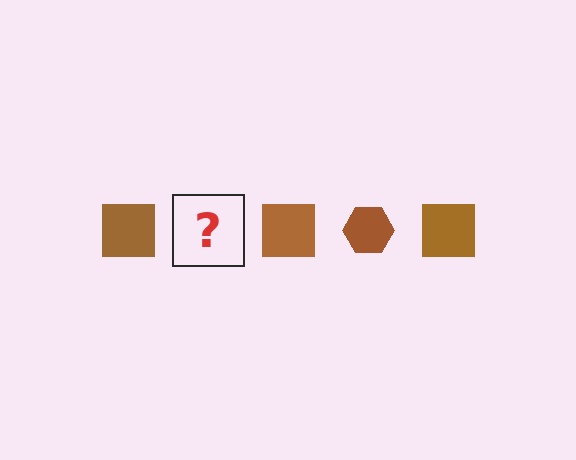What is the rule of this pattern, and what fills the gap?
The rule is that the pattern cycles through square, hexagon shapes in brown. The gap should be filled with a brown hexagon.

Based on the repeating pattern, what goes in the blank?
The blank should be a brown hexagon.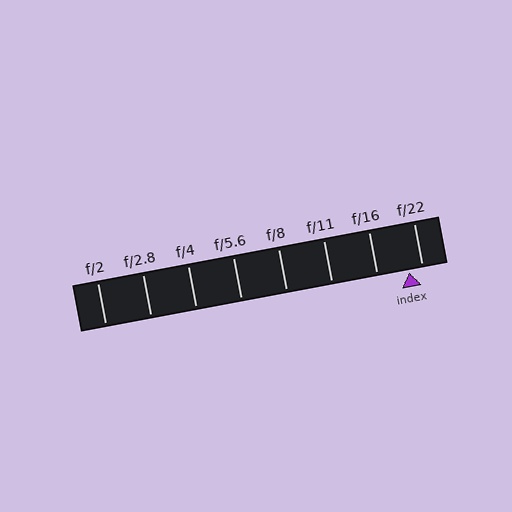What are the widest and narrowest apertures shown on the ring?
The widest aperture shown is f/2 and the narrowest is f/22.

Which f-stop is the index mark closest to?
The index mark is closest to f/22.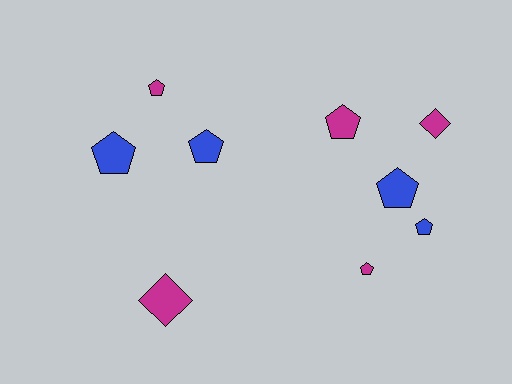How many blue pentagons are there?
There are 4 blue pentagons.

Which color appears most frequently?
Magenta, with 5 objects.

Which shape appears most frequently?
Pentagon, with 7 objects.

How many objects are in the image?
There are 9 objects.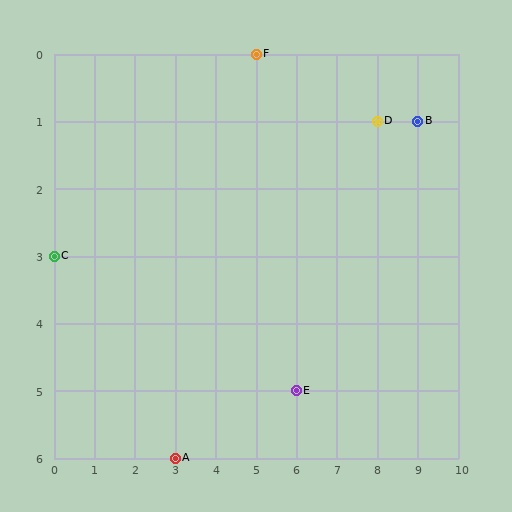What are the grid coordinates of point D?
Point D is at grid coordinates (8, 1).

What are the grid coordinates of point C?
Point C is at grid coordinates (0, 3).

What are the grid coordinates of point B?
Point B is at grid coordinates (9, 1).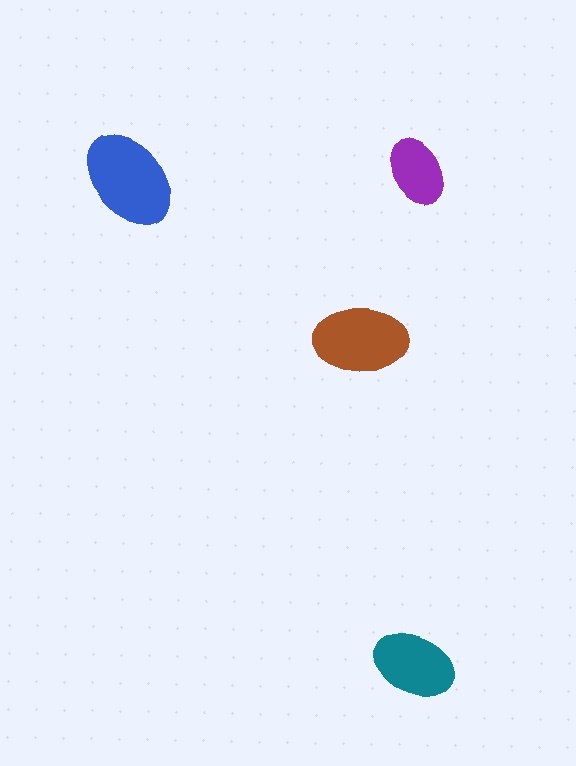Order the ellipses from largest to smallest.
the blue one, the brown one, the teal one, the purple one.